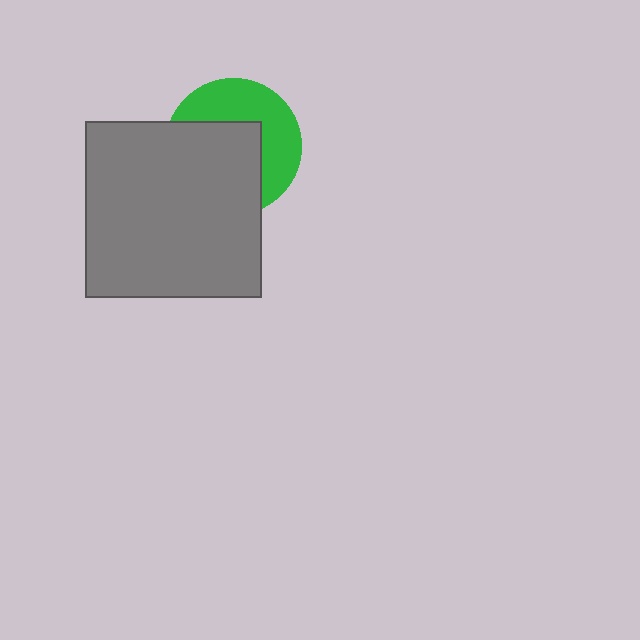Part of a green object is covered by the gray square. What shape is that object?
It is a circle.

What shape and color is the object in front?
The object in front is a gray square.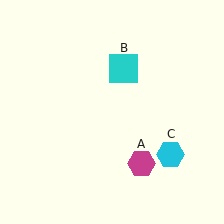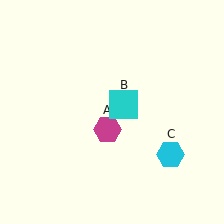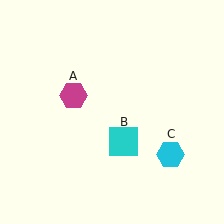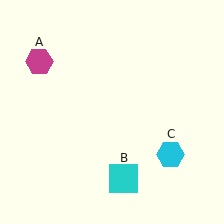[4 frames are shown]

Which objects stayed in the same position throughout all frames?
Cyan hexagon (object C) remained stationary.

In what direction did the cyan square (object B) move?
The cyan square (object B) moved down.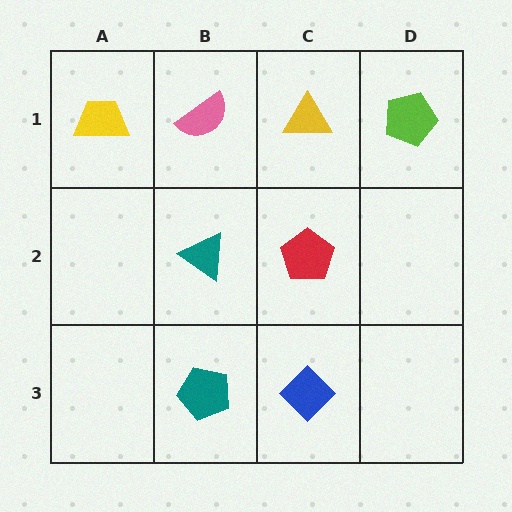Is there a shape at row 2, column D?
No, that cell is empty.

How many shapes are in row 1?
4 shapes.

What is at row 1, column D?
A lime pentagon.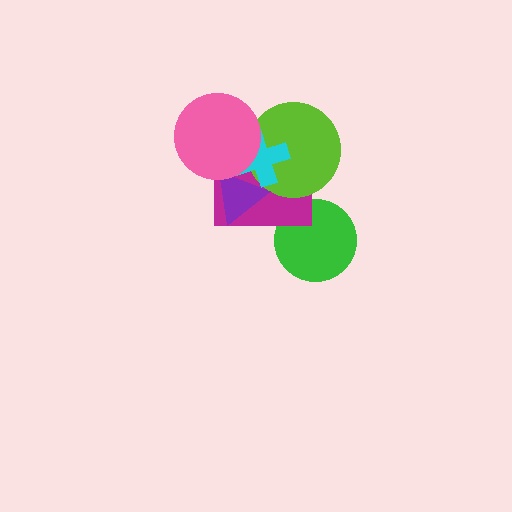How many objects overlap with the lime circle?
4 objects overlap with the lime circle.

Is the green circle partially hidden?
No, no other shape covers it.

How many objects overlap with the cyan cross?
4 objects overlap with the cyan cross.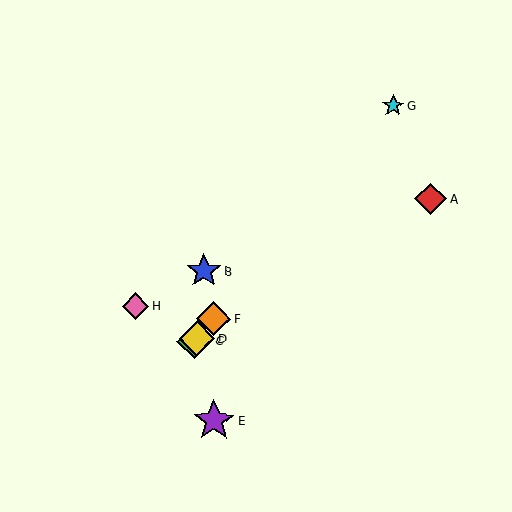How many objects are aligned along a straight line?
4 objects (C, D, F, G) are aligned along a straight line.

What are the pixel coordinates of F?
Object F is at (213, 319).